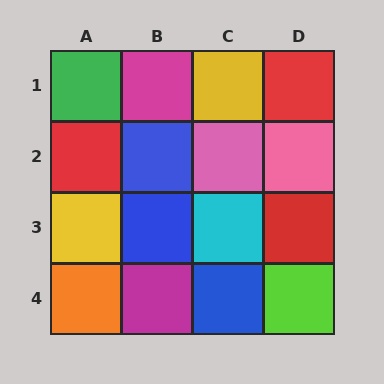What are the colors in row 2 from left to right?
Red, blue, pink, pink.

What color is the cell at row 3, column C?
Cyan.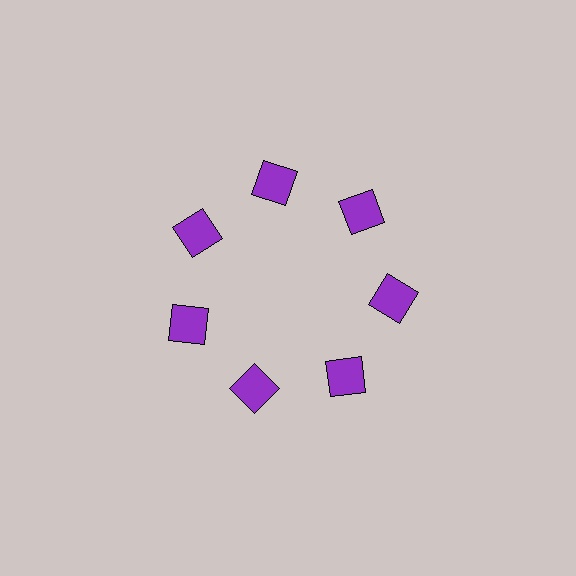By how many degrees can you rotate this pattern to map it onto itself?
The pattern maps onto itself every 51 degrees of rotation.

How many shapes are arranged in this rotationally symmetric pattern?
There are 7 shapes, arranged in 7 groups of 1.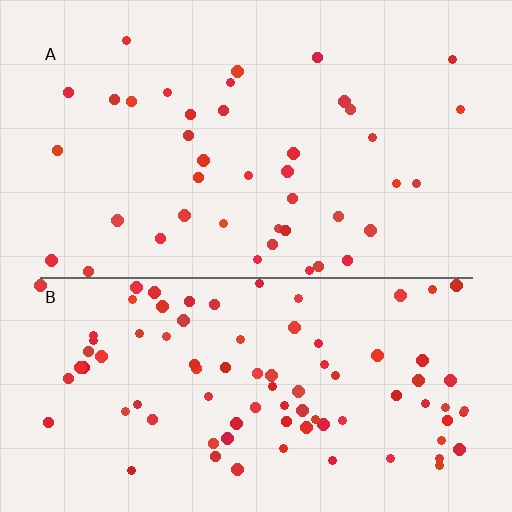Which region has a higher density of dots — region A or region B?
B (the bottom).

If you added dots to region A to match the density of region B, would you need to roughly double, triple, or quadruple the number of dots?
Approximately double.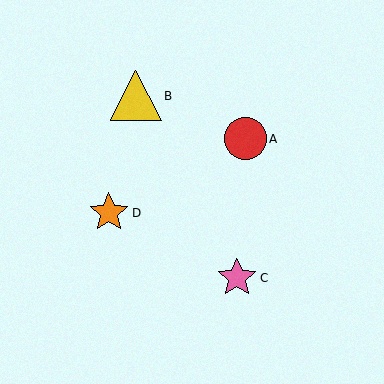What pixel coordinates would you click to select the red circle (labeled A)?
Click at (245, 139) to select the red circle A.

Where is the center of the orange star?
The center of the orange star is at (109, 213).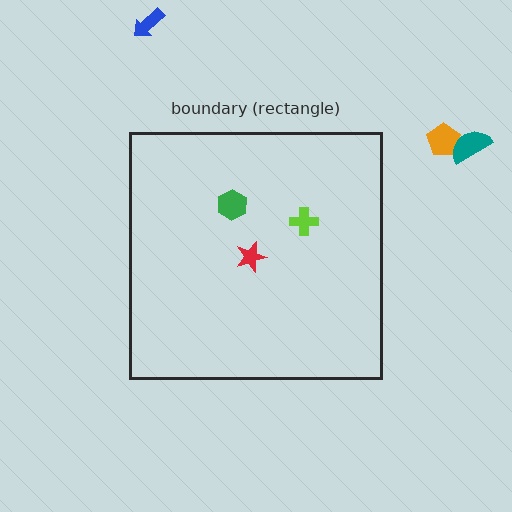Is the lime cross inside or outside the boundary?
Inside.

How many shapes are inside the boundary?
3 inside, 3 outside.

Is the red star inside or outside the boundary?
Inside.